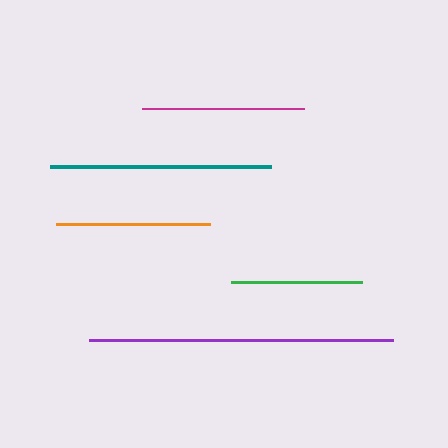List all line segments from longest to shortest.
From longest to shortest: purple, teal, magenta, orange, green.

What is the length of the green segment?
The green segment is approximately 131 pixels long.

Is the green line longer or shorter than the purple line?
The purple line is longer than the green line.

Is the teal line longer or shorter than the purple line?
The purple line is longer than the teal line.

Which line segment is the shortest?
The green line is the shortest at approximately 131 pixels.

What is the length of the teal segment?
The teal segment is approximately 220 pixels long.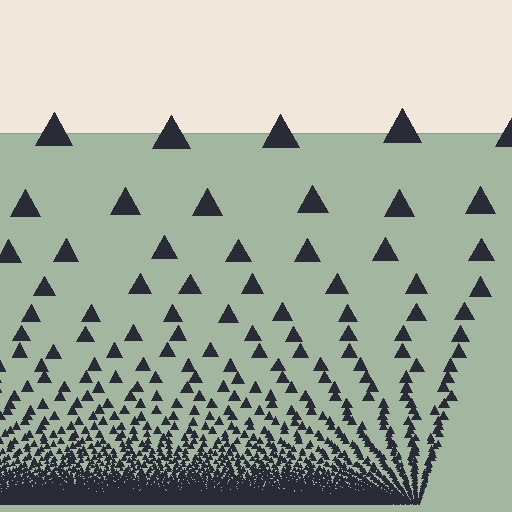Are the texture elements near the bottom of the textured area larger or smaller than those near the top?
Smaller. The gradient is inverted — elements near the bottom are smaller and denser.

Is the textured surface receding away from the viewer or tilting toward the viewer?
The surface appears to tilt toward the viewer. Texture elements get larger and sparser toward the top.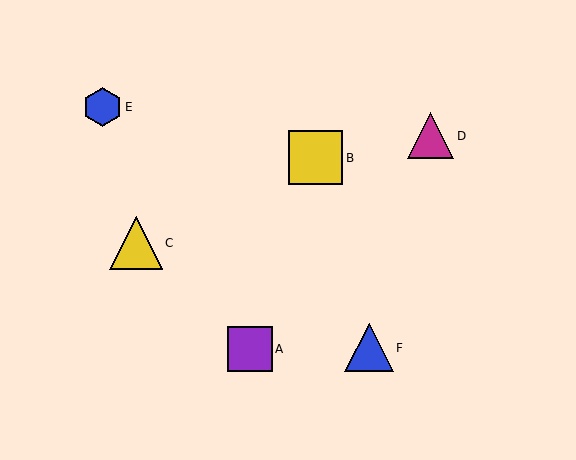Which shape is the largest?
The yellow square (labeled B) is the largest.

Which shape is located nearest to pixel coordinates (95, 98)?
The blue hexagon (labeled E) at (102, 107) is nearest to that location.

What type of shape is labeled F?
Shape F is a blue triangle.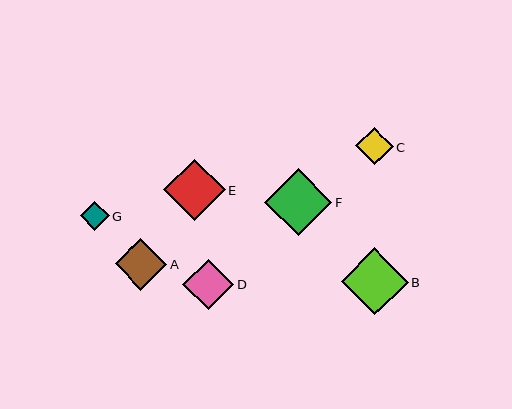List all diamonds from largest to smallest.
From largest to smallest: F, B, E, A, D, C, G.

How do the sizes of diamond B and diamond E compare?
Diamond B and diamond E are approximately the same size.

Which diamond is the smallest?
Diamond G is the smallest with a size of approximately 29 pixels.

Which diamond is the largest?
Diamond F is the largest with a size of approximately 67 pixels.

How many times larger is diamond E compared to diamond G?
Diamond E is approximately 2.1 times the size of diamond G.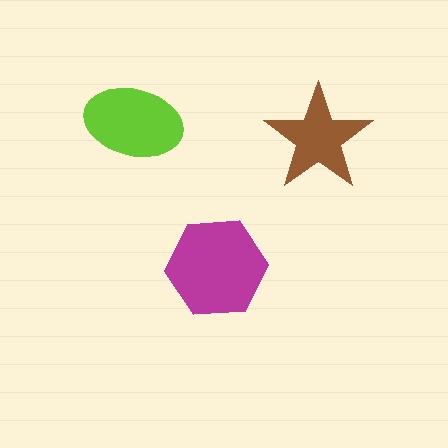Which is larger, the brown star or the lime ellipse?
The lime ellipse.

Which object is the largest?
The magenta hexagon.